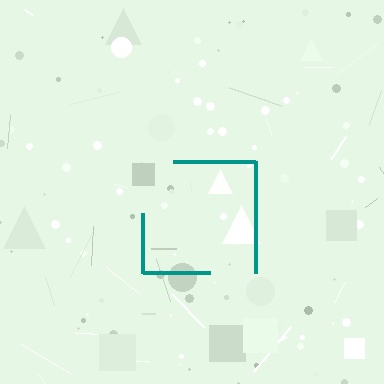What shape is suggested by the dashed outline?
The dashed outline suggests a square.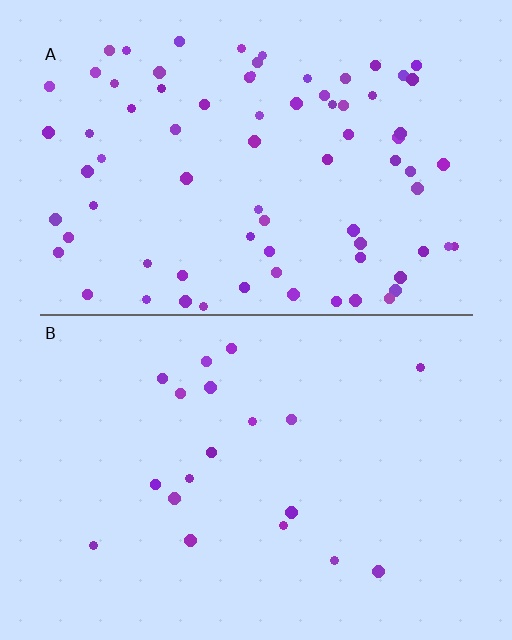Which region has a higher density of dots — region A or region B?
A (the top).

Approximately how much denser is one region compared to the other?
Approximately 4.1× — region A over region B.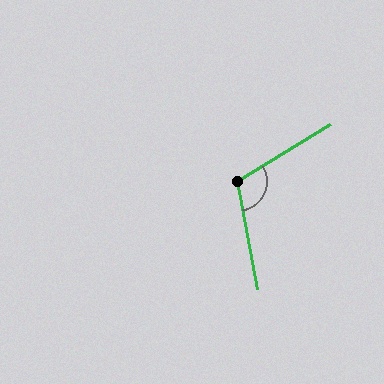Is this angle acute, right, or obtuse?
It is obtuse.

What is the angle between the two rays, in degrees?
Approximately 111 degrees.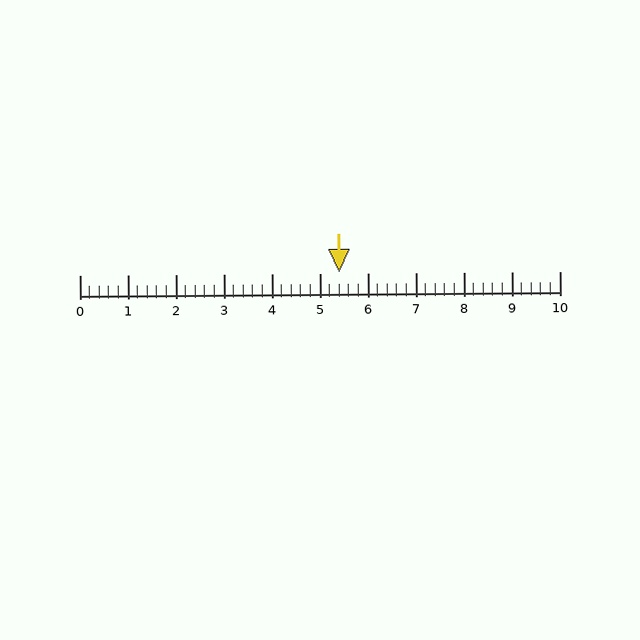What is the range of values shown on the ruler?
The ruler shows values from 0 to 10.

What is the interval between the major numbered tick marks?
The major tick marks are spaced 1 units apart.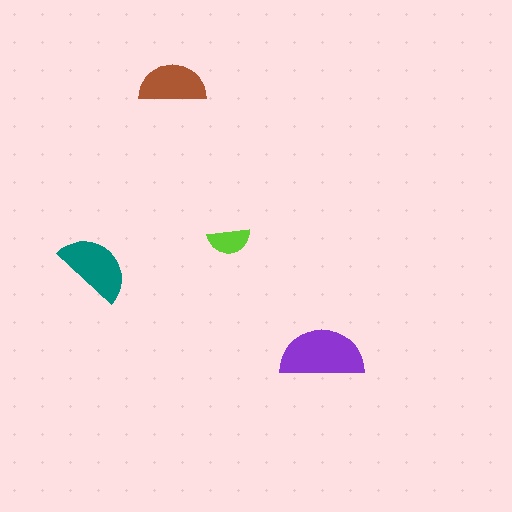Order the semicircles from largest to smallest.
the purple one, the teal one, the brown one, the lime one.